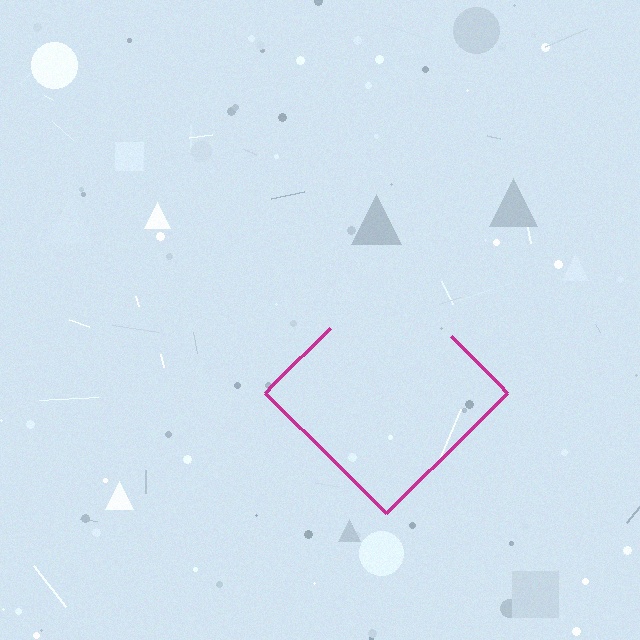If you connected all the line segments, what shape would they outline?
They would outline a diamond.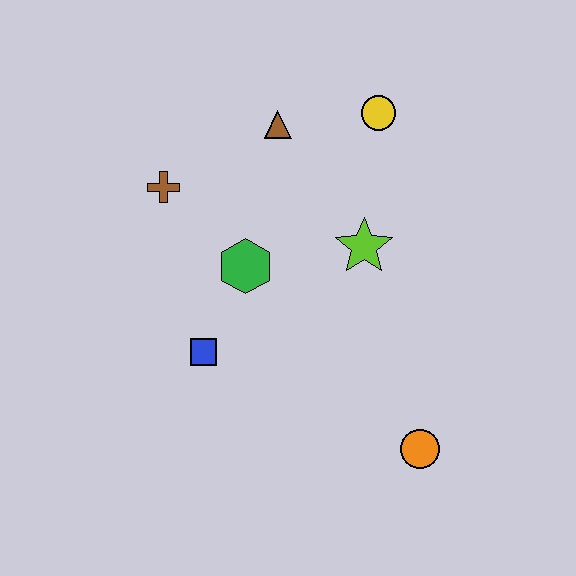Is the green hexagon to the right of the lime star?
No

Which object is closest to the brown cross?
The green hexagon is closest to the brown cross.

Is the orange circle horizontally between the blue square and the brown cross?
No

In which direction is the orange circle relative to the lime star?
The orange circle is below the lime star.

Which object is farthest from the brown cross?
The orange circle is farthest from the brown cross.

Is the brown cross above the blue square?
Yes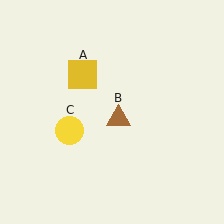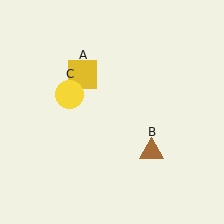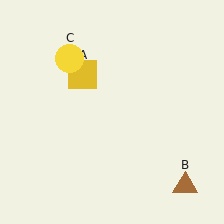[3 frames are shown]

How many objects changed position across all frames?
2 objects changed position: brown triangle (object B), yellow circle (object C).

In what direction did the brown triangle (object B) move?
The brown triangle (object B) moved down and to the right.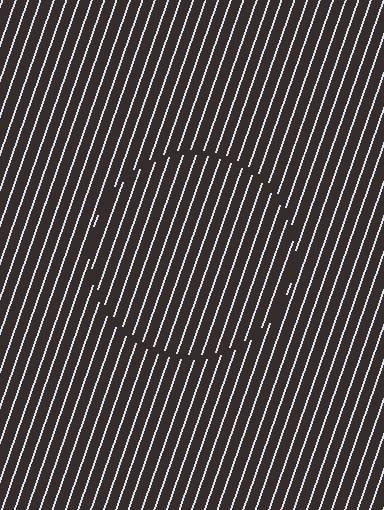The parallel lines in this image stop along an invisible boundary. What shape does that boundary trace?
An illusory circle. The interior of the shape contains the same grating, shifted by half a period — the contour is defined by the phase discontinuity where line-ends from the inner and outer gratings abut.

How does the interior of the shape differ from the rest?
The interior of the shape contains the same grating, shifted by half a period — the contour is defined by the phase discontinuity where line-ends from the inner and outer gratings abut.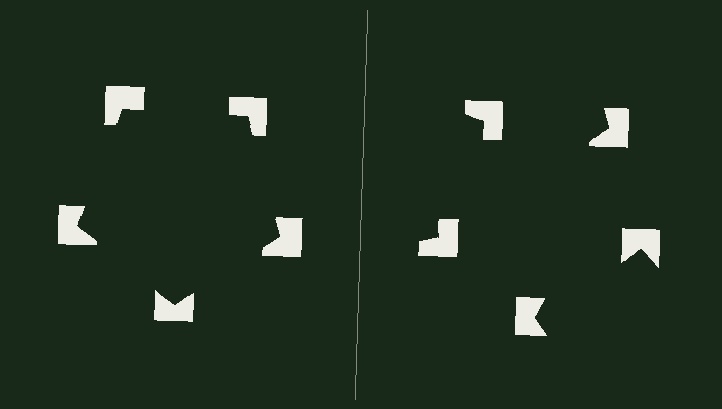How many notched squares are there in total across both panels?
10 — 5 on each side.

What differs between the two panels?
The notched squares are positioned identically on both sides; only the wedge orientations differ. On the left they align to a pentagon; on the right they are misaligned.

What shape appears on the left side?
An illusory pentagon.